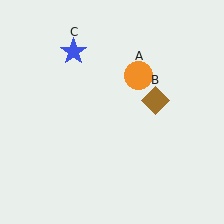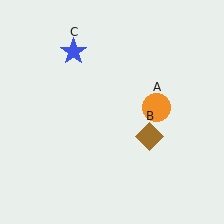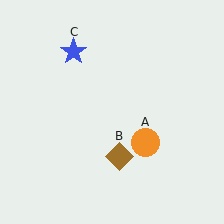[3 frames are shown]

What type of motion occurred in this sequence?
The orange circle (object A), brown diamond (object B) rotated clockwise around the center of the scene.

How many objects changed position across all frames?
2 objects changed position: orange circle (object A), brown diamond (object B).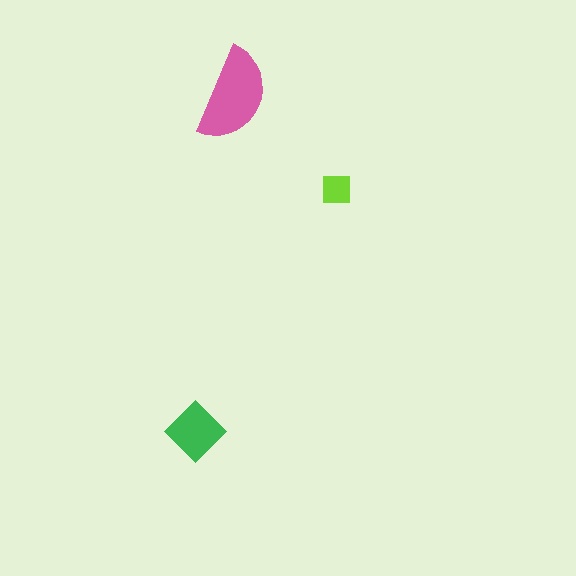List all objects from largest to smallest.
The pink semicircle, the green diamond, the lime square.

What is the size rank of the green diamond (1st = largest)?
2nd.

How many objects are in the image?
There are 3 objects in the image.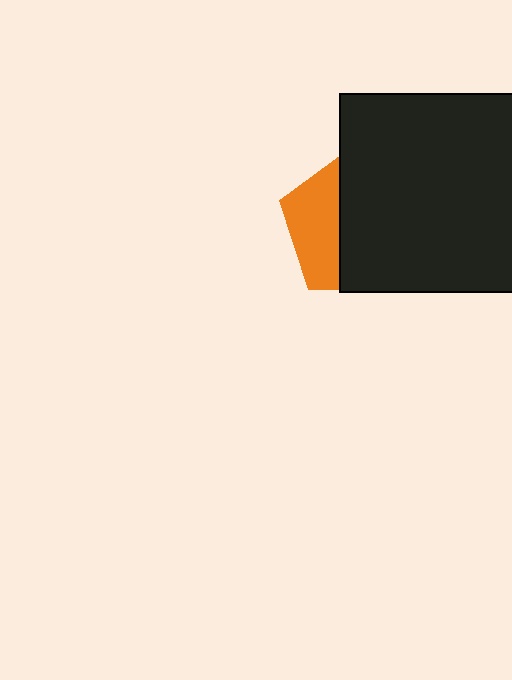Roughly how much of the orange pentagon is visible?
A small part of it is visible (roughly 36%).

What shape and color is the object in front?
The object in front is a black square.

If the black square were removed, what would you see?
You would see the complete orange pentagon.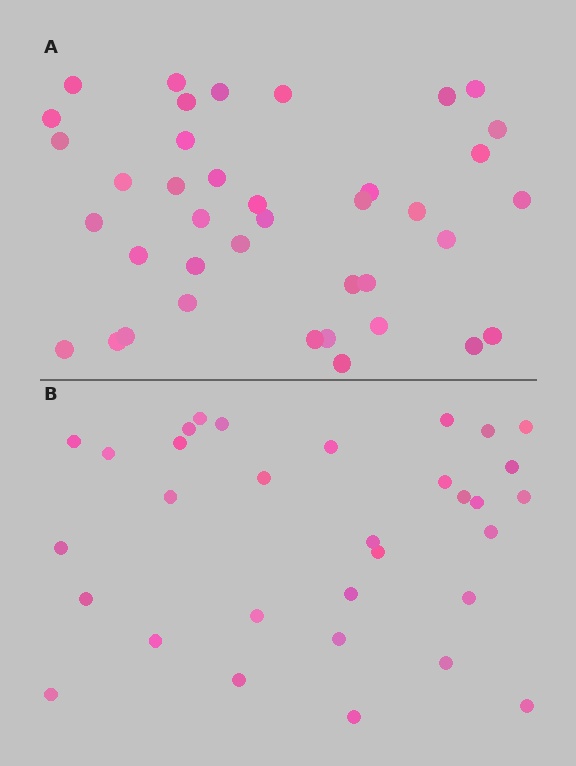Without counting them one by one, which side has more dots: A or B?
Region A (the top region) has more dots.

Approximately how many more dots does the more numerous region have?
Region A has roughly 8 or so more dots than region B.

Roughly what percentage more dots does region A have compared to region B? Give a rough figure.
About 20% more.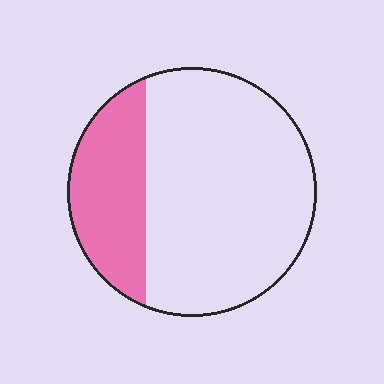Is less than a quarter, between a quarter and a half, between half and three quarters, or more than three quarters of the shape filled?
Between a quarter and a half.